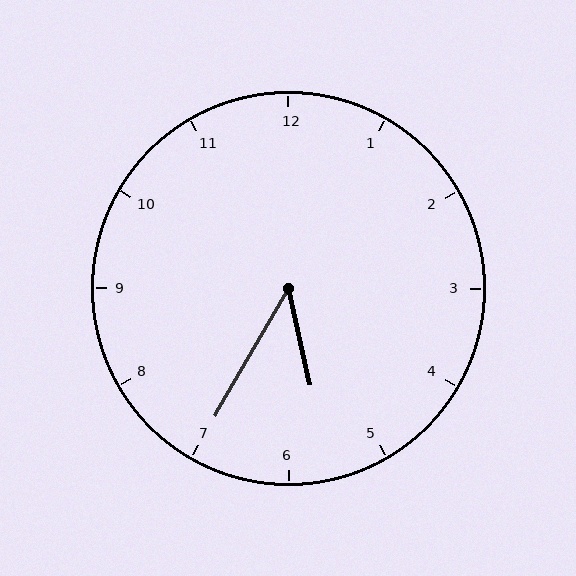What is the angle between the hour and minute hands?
Approximately 42 degrees.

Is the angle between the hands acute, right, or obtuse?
It is acute.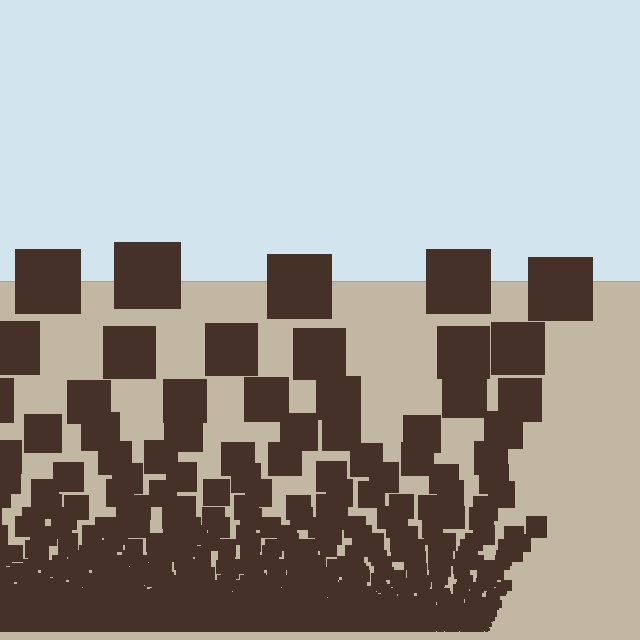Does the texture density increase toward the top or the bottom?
Density increases toward the bottom.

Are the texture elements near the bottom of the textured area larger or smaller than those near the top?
Smaller. The gradient is inverted — elements near the bottom are smaller and denser.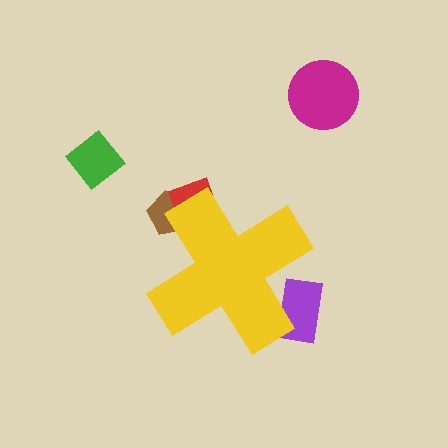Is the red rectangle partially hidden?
Yes, the red rectangle is partially hidden behind the yellow cross.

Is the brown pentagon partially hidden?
Yes, the brown pentagon is partially hidden behind the yellow cross.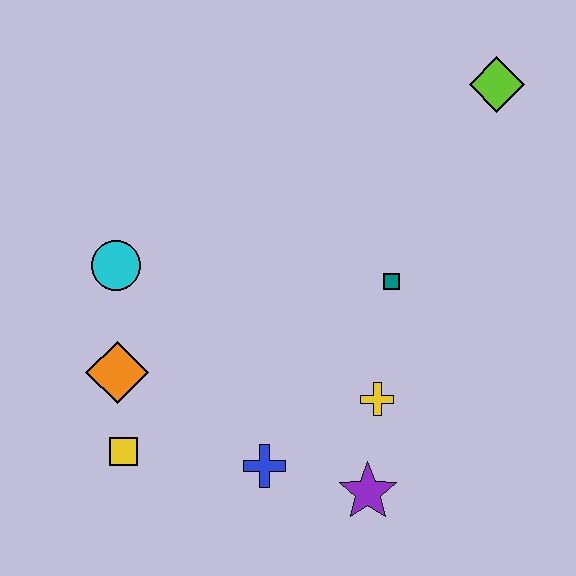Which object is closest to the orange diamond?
The yellow square is closest to the orange diamond.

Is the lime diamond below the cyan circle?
No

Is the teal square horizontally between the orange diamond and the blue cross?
No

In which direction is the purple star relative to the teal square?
The purple star is below the teal square.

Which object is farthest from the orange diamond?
The lime diamond is farthest from the orange diamond.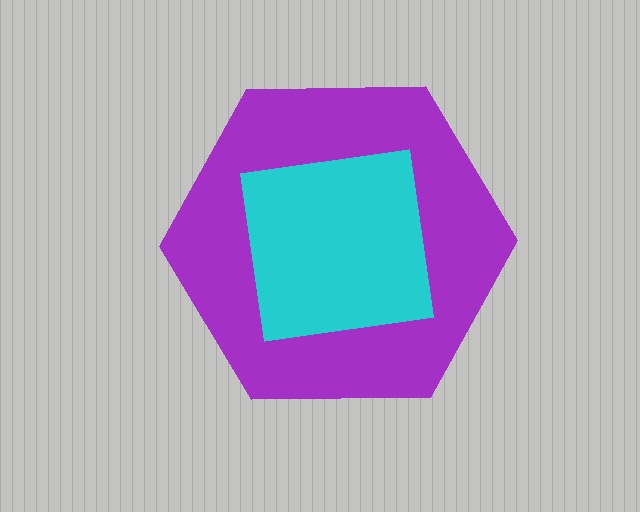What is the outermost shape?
The purple hexagon.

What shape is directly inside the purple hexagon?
The cyan square.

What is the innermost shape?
The cyan square.